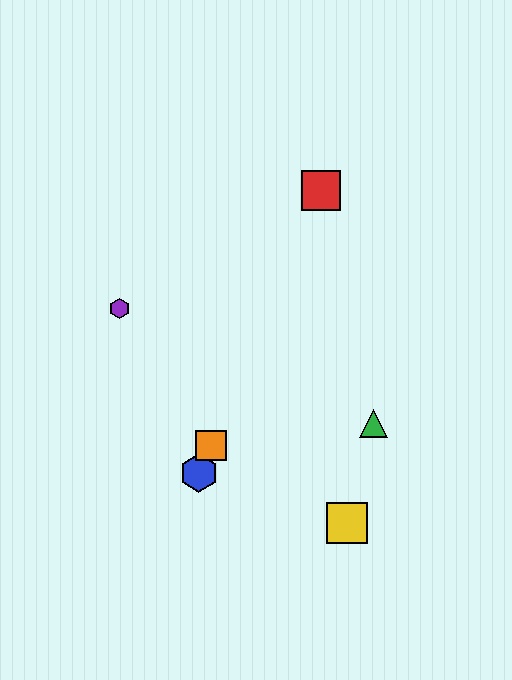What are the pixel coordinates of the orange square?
The orange square is at (211, 445).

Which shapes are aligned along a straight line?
The red square, the blue hexagon, the orange square are aligned along a straight line.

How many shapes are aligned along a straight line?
3 shapes (the red square, the blue hexagon, the orange square) are aligned along a straight line.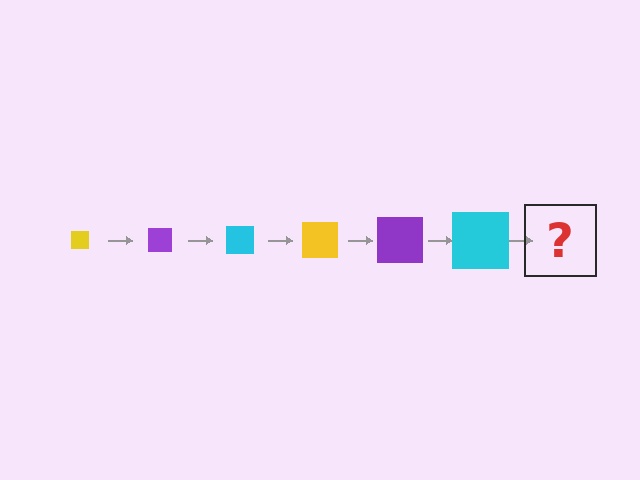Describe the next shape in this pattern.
It should be a yellow square, larger than the previous one.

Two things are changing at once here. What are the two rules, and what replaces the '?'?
The two rules are that the square grows larger each step and the color cycles through yellow, purple, and cyan. The '?' should be a yellow square, larger than the previous one.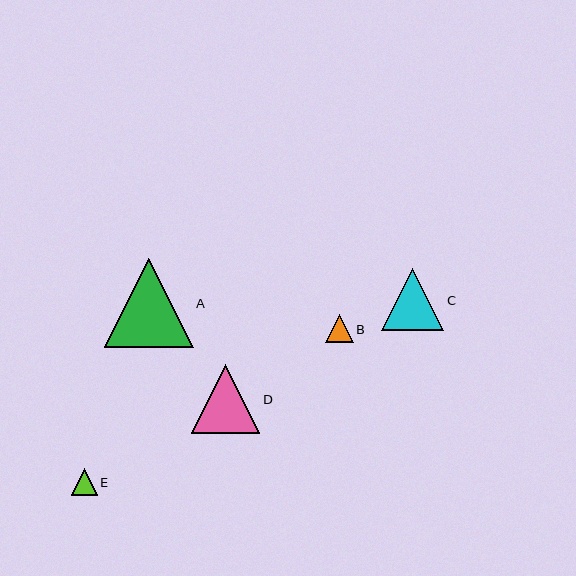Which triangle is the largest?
Triangle A is the largest with a size of approximately 89 pixels.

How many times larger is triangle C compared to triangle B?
Triangle C is approximately 2.2 times the size of triangle B.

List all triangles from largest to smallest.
From largest to smallest: A, D, C, B, E.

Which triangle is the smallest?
Triangle E is the smallest with a size of approximately 26 pixels.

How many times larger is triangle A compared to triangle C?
Triangle A is approximately 1.4 times the size of triangle C.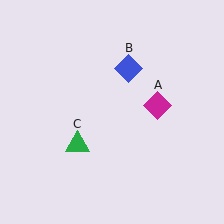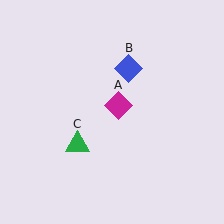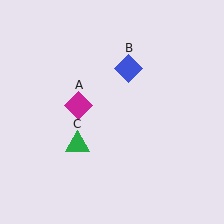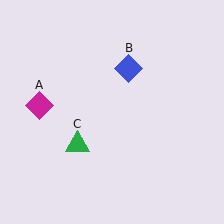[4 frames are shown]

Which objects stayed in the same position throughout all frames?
Blue diamond (object B) and green triangle (object C) remained stationary.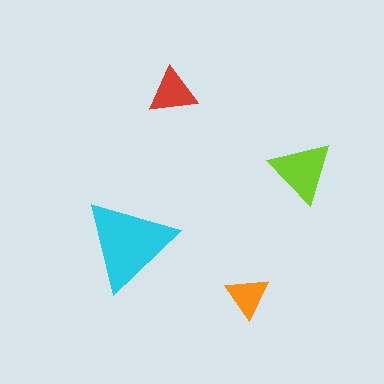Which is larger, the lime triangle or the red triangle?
The lime one.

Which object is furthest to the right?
The lime triangle is rightmost.